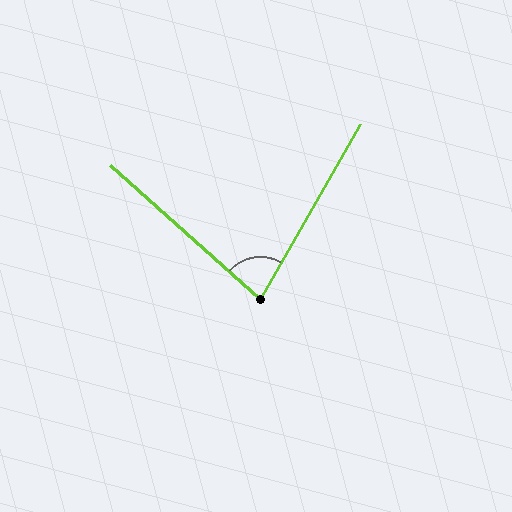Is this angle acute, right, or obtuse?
It is acute.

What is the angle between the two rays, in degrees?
Approximately 78 degrees.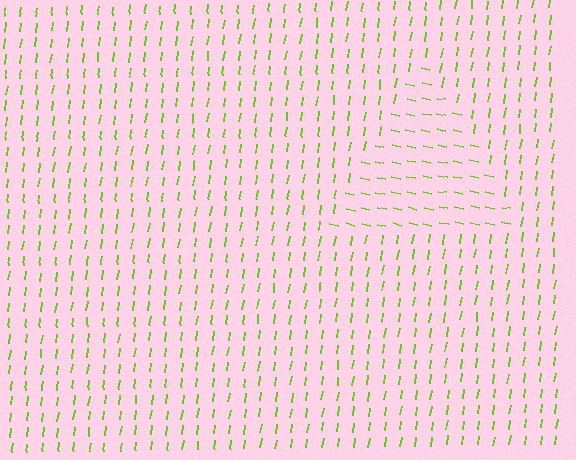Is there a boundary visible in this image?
Yes, there is a texture boundary formed by a change in line orientation.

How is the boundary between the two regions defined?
The boundary is defined purely by a change in line orientation (approximately 84 degrees difference). All lines are the same color and thickness.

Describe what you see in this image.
The image is filled with small lime line segments. A triangle region in the image has lines oriented differently from the surrounding lines, creating a visible texture boundary.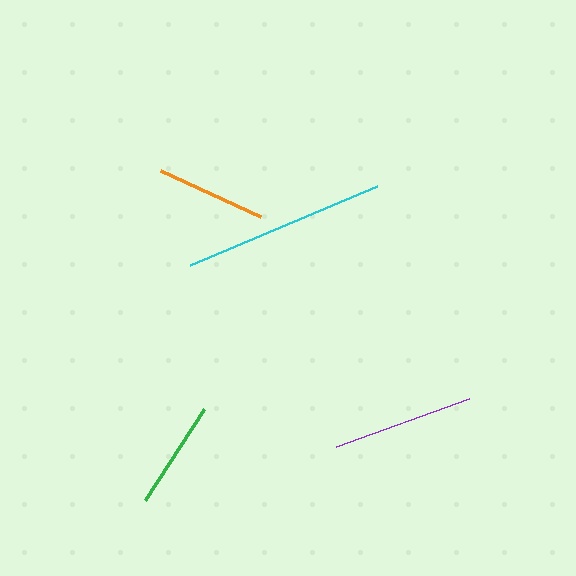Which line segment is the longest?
The cyan line is the longest at approximately 203 pixels.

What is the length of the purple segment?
The purple segment is approximately 142 pixels long.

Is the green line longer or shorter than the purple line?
The purple line is longer than the green line.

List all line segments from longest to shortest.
From longest to shortest: cyan, purple, orange, green.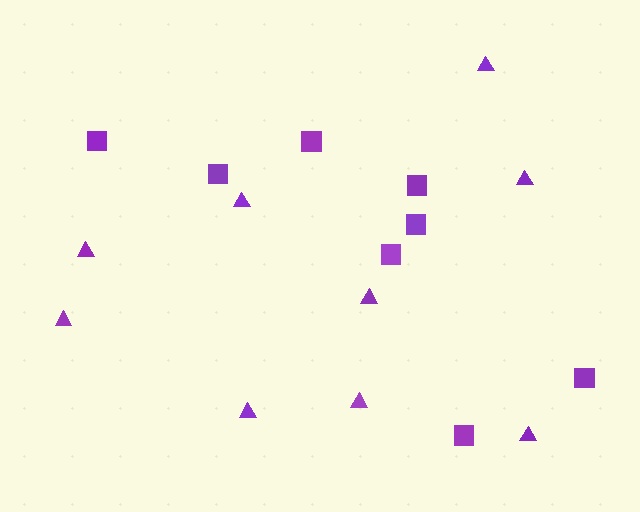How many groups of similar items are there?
There are 2 groups: one group of squares (8) and one group of triangles (9).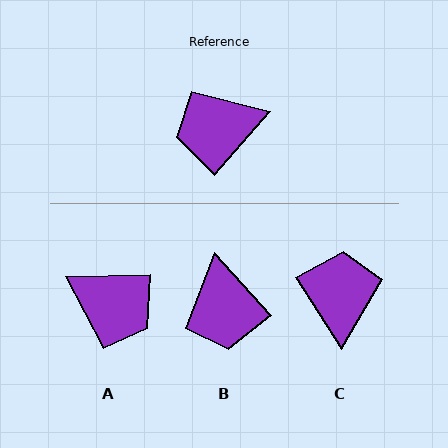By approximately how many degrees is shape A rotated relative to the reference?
Approximately 132 degrees counter-clockwise.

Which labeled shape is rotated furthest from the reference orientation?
A, about 132 degrees away.